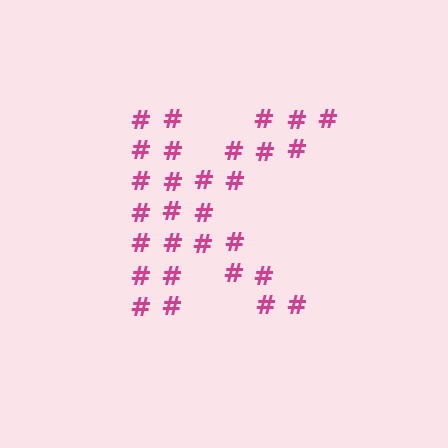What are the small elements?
The small elements are hash symbols.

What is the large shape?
The large shape is the letter K.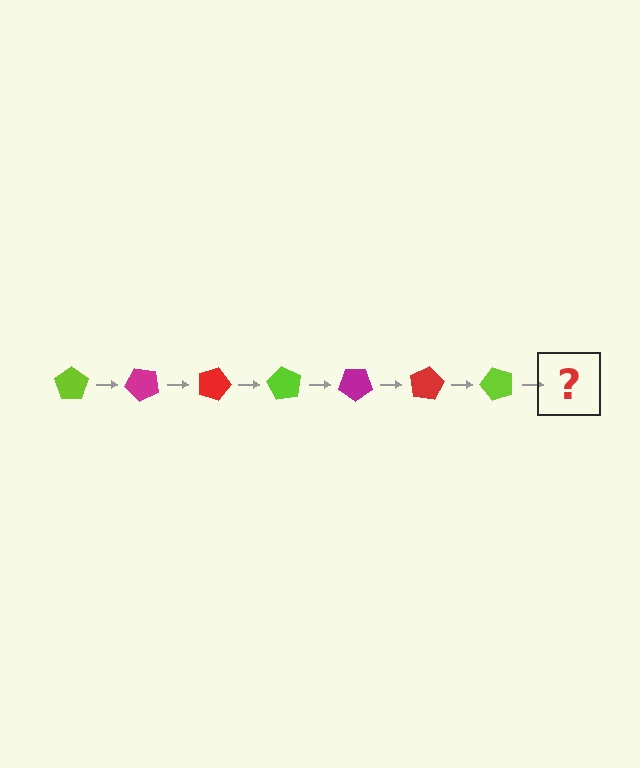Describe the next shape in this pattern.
It should be a magenta pentagon, rotated 315 degrees from the start.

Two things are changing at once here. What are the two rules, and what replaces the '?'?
The two rules are that it rotates 45 degrees each step and the color cycles through lime, magenta, and red. The '?' should be a magenta pentagon, rotated 315 degrees from the start.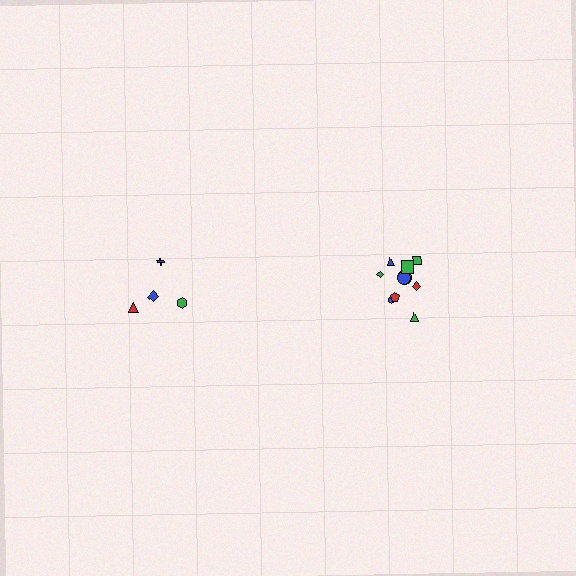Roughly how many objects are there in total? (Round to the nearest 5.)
Roughly 15 objects in total.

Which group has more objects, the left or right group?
The right group.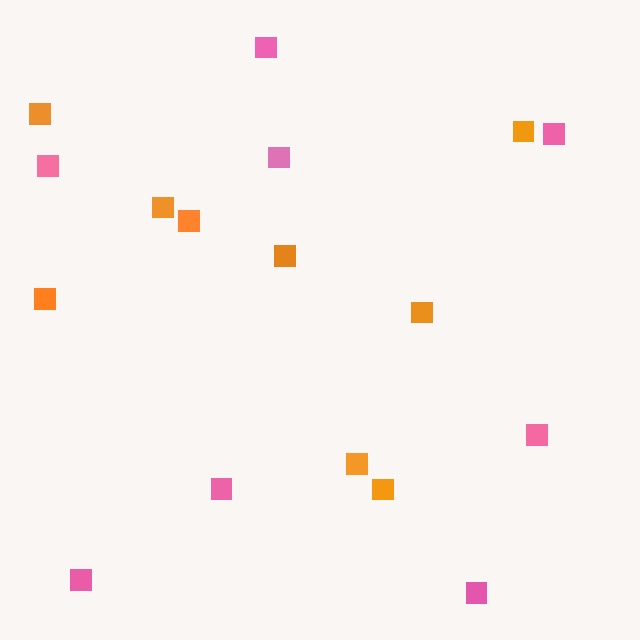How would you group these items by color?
There are 2 groups: one group of orange squares (9) and one group of pink squares (8).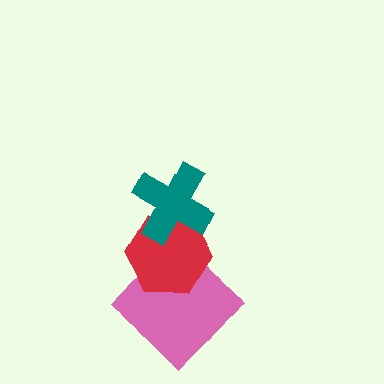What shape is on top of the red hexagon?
The teal cross is on top of the red hexagon.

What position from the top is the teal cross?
The teal cross is 1st from the top.